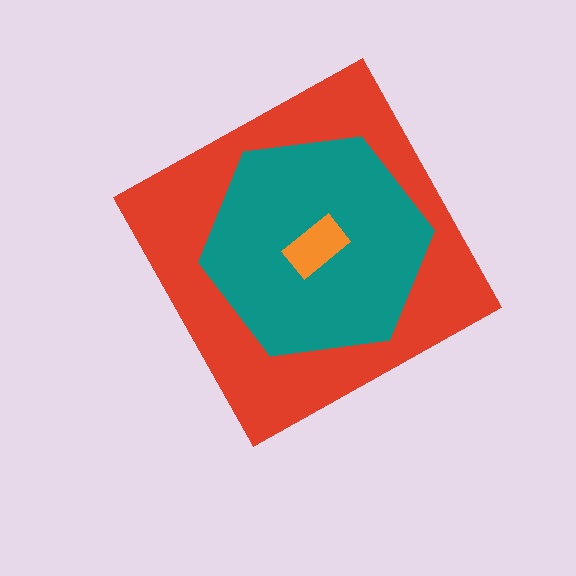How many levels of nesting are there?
3.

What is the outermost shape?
The red diamond.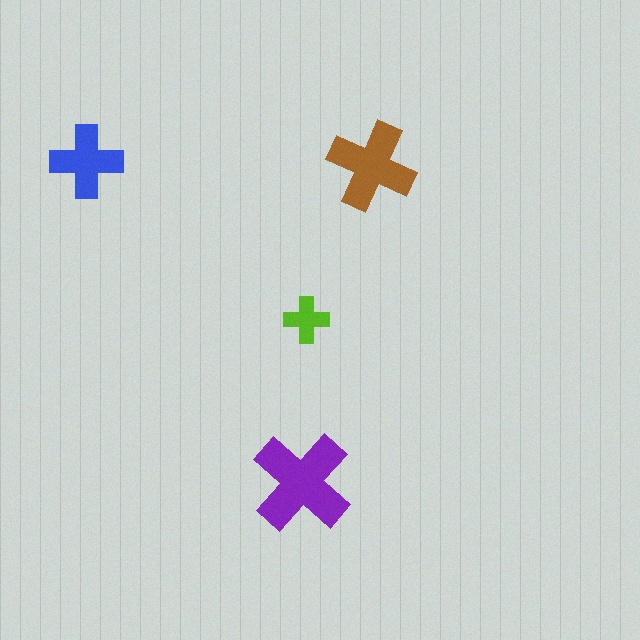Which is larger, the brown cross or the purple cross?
The purple one.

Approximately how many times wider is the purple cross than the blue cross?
About 1.5 times wider.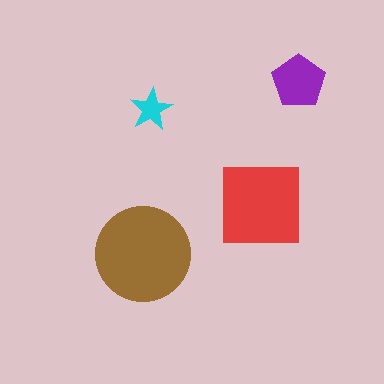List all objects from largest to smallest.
The brown circle, the red square, the purple pentagon, the cyan star.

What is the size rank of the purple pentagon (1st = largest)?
3rd.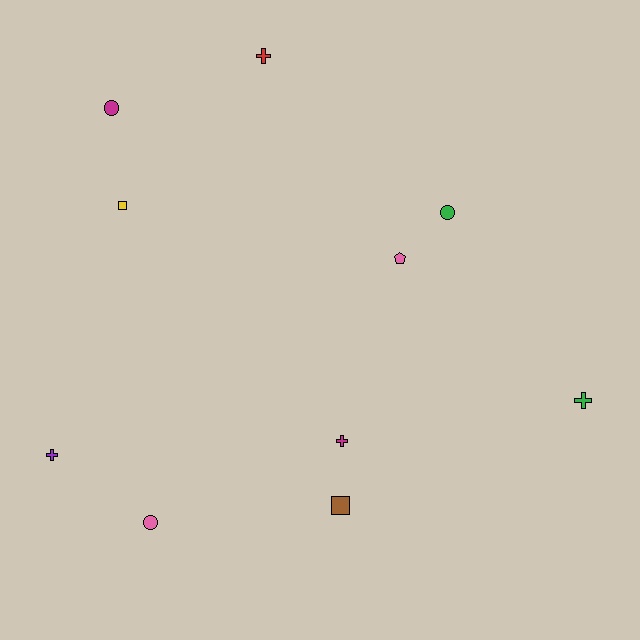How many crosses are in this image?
There are 4 crosses.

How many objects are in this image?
There are 10 objects.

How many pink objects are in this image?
There are 2 pink objects.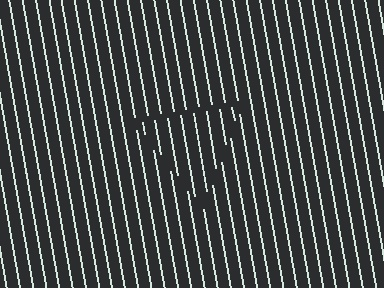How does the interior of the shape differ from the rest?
The interior of the shape contains the same grating, shifted by half a period — the contour is defined by the phase discontinuity where line-ends from the inner and outer gratings abut.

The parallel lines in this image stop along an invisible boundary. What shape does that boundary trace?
An illusory triangle. The interior of the shape contains the same grating, shifted by half a period — the contour is defined by the phase discontinuity where line-ends from the inner and outer gratings abut.